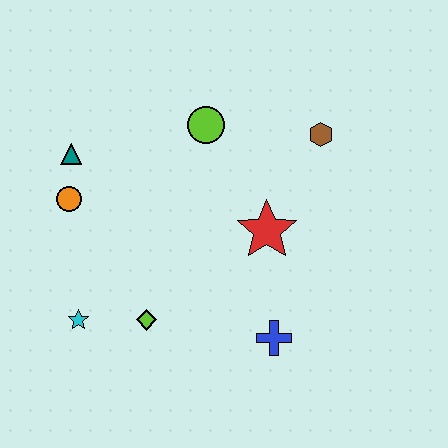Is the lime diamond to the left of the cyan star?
No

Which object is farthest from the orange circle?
The brown hexagon is farthest from the orange circle.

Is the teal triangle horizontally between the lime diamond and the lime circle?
No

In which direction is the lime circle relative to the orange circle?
The lime circle is to the right of the orange circle.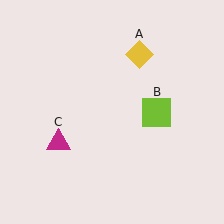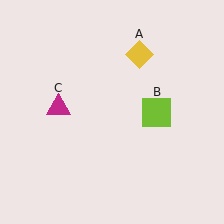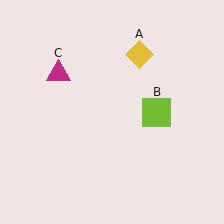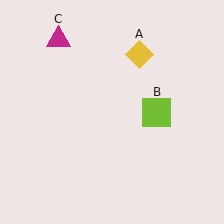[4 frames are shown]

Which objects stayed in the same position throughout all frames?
Yellow diamond (object A) and lime square (object B) remained stationary.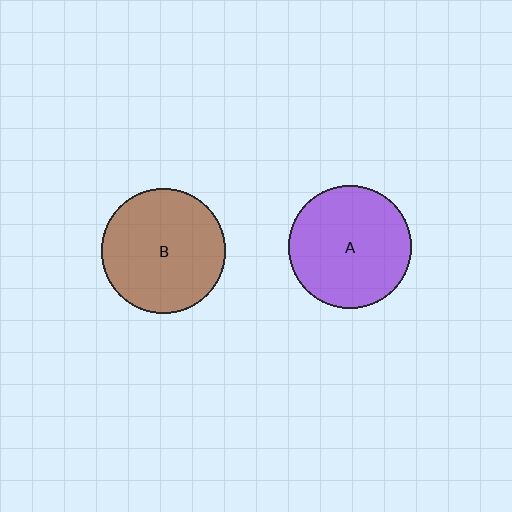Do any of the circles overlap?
No, none of the circles overlap.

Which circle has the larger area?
Circle B (brown).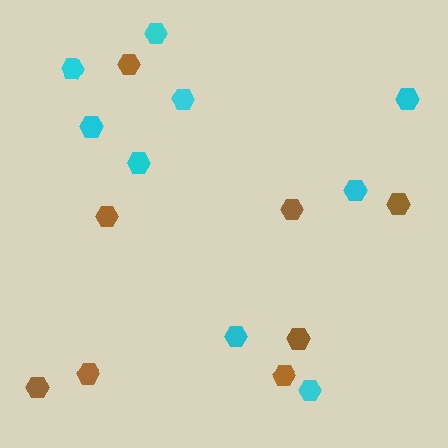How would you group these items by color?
There are 2 groups: one group of cyan hexagons (9) and one group of brown hexagons (8).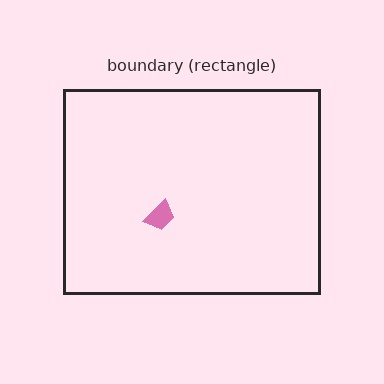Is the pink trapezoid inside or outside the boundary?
Inside.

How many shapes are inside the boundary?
1 inside, 0 outside.